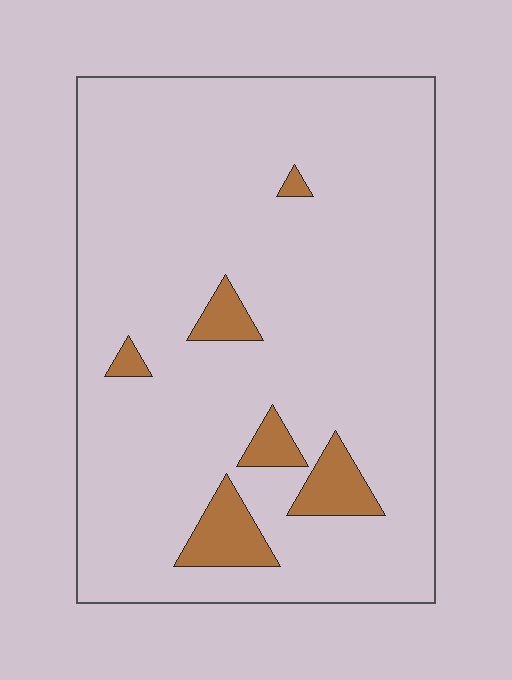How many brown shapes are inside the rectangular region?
6.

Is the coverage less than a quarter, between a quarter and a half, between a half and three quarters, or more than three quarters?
Less than a quarter.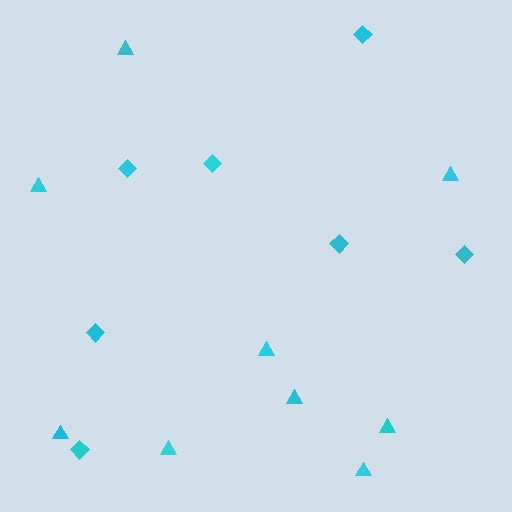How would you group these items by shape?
There are 2 groups: one group of triangles (9) and one group of diamonds (7).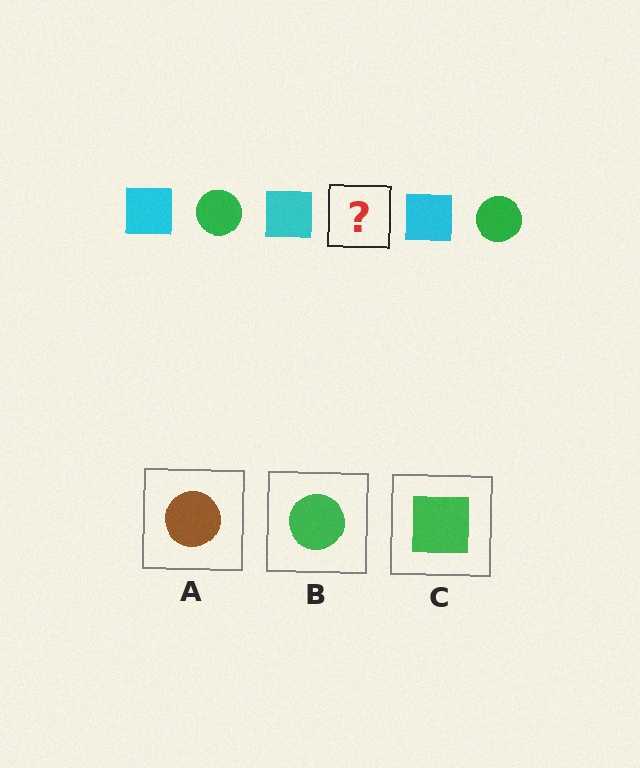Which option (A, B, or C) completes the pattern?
B.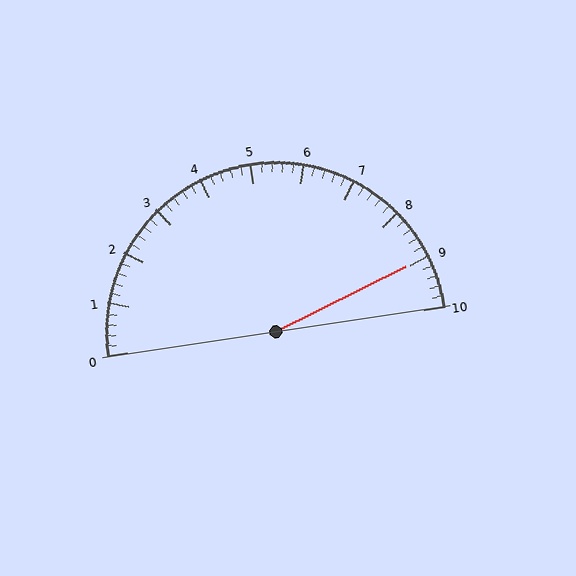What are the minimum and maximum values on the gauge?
The gauge ranges from 0 to 10.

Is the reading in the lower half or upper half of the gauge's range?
The reading is in the upper half of the range (0 to 10).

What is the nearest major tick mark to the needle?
The nearest major tick mark is 9.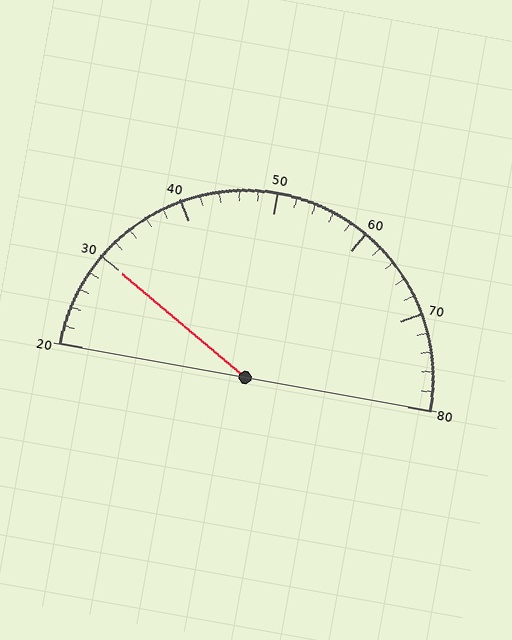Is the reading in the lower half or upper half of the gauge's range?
The reading is in the lower half of the range (20 to 80).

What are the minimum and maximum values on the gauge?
The gauge ranges from 20 to 80.